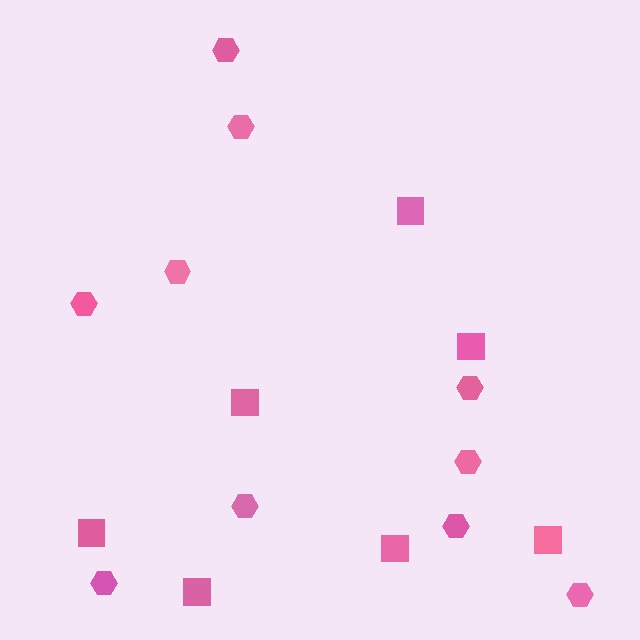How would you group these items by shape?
There are 2 groups: one group of squares (7) and one group of hexagons (10).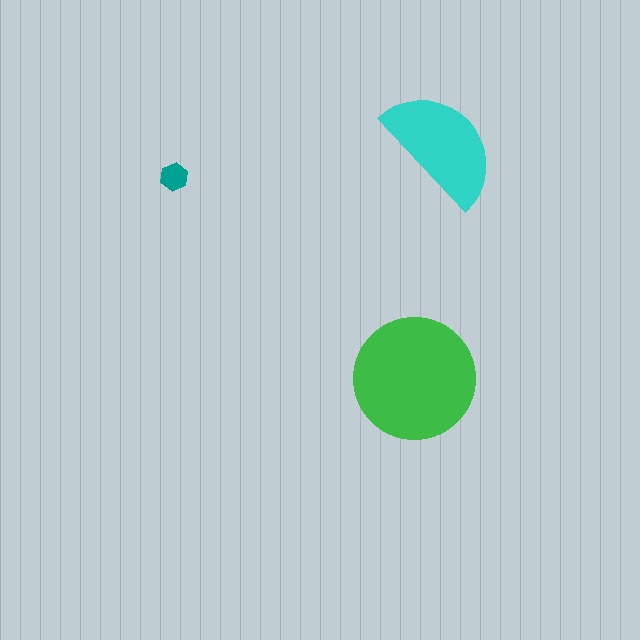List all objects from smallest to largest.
The teal hexagon, the cyan semicircle, the green circle.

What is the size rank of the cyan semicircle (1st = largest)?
2nd.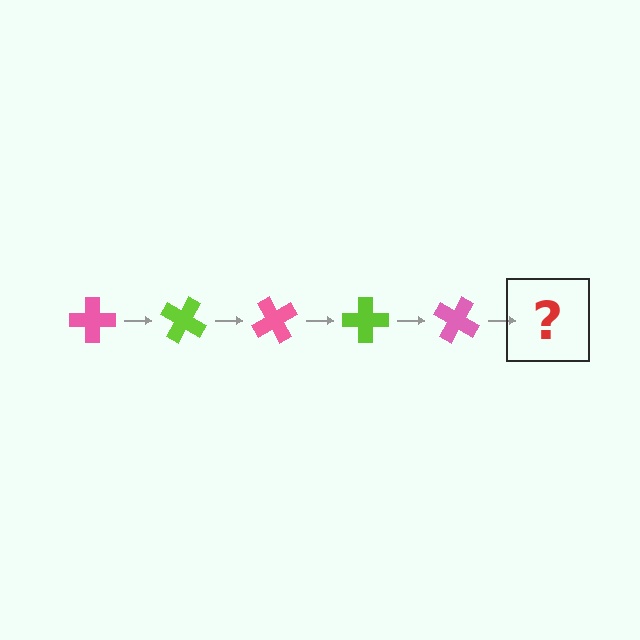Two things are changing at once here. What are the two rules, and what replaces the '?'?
The two rules are that it rotates 30 degrees each step and the color cycles through pink and lime. The '?' should be a lime cross, rotated 150 degrees from the start.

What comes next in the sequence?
The next element should be a lime cross, rotated 150 degrees from the start.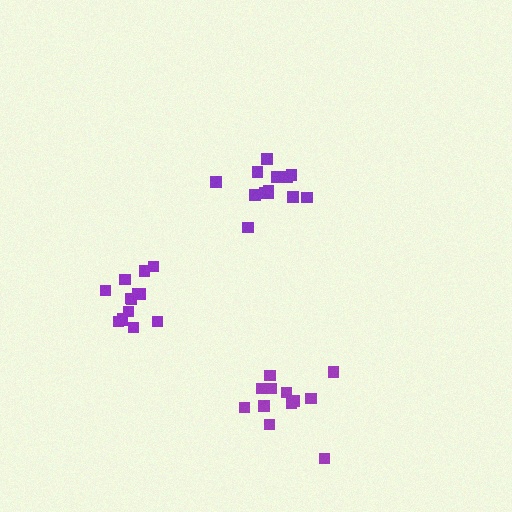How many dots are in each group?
Group 1: 12 dots, Group 2: 13 dots, Group 3: 14 dots (39 total).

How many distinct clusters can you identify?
There are 3 distinct clusters.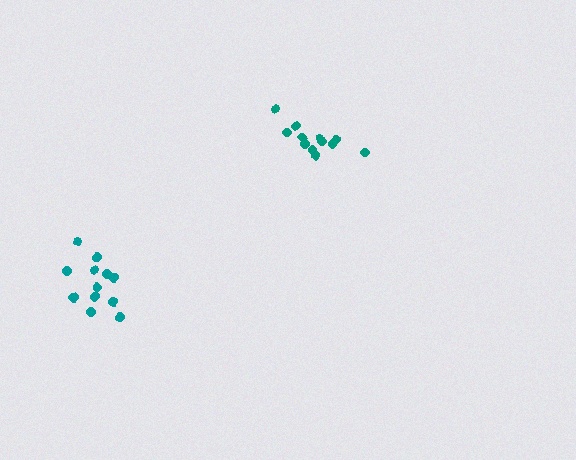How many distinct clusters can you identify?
There are 2 distinct clusters.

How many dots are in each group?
Group 1: 13 dots, Group 2: 12 dots (25 total).